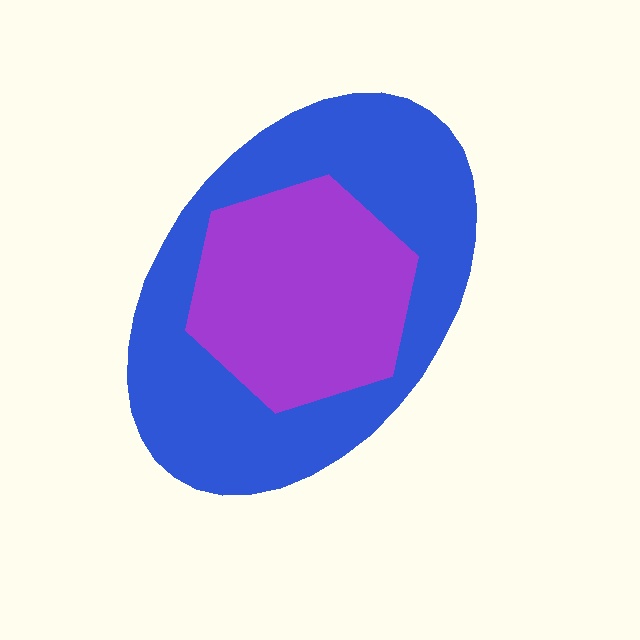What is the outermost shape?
The blue ellipse.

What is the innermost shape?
The purple hexagon.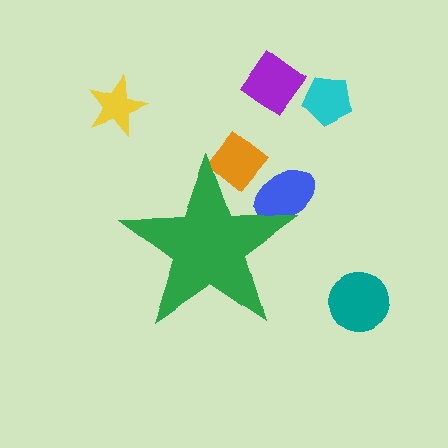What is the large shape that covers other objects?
A green star.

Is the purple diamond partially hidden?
No, the purple diamond is fully visible.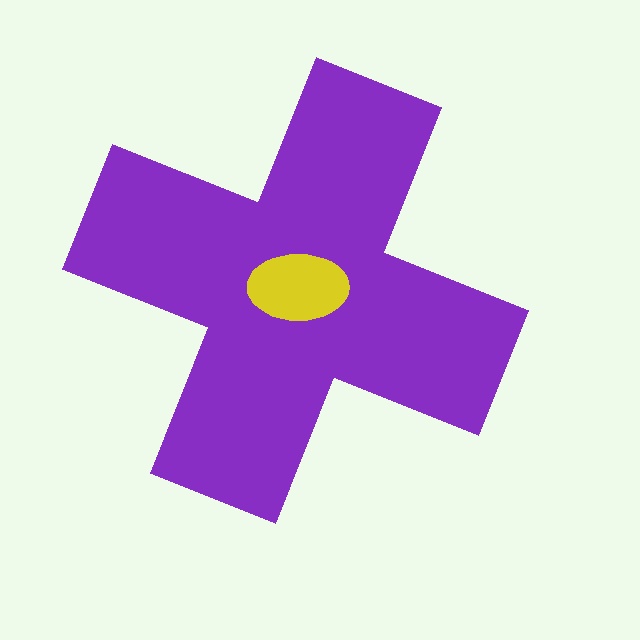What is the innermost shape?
The yellow ellipse.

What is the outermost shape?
The purple cross.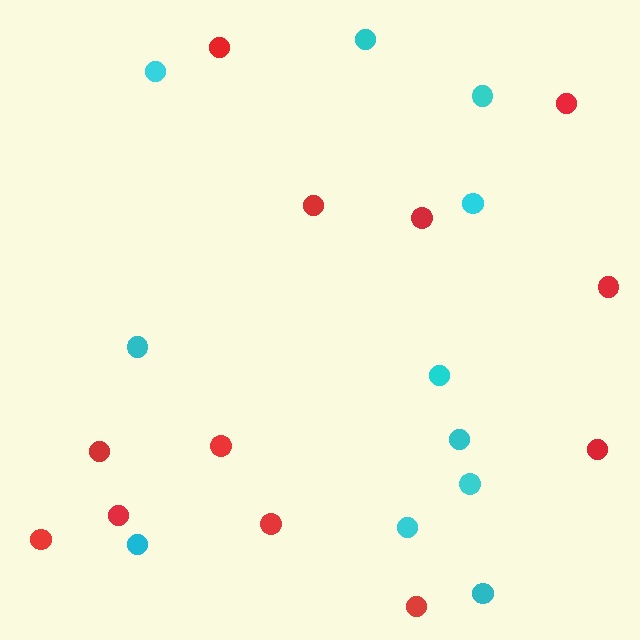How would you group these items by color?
There are 2 groups: one group of red circles (12) and one group of cyan circles (11).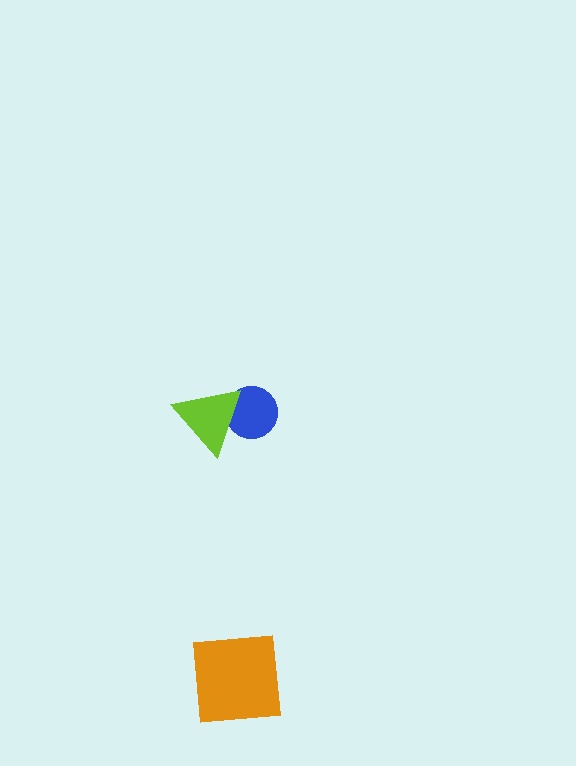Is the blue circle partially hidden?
Yes, it is partially covered by another shape.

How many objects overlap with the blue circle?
1 object overlaps with the blue circle.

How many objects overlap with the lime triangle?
1 object overlaps with the lime triangle.